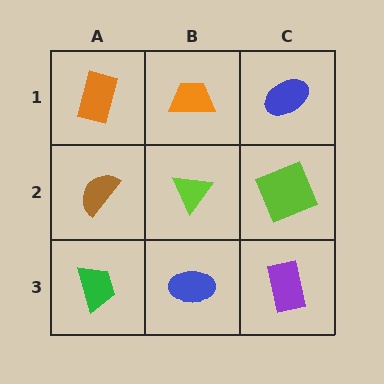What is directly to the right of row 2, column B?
A lime square.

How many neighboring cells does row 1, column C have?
2.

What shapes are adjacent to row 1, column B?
A lime triangle (row 2, column B), an orange rectangle (row 1, column A), a blue ellipse (row 1, column C).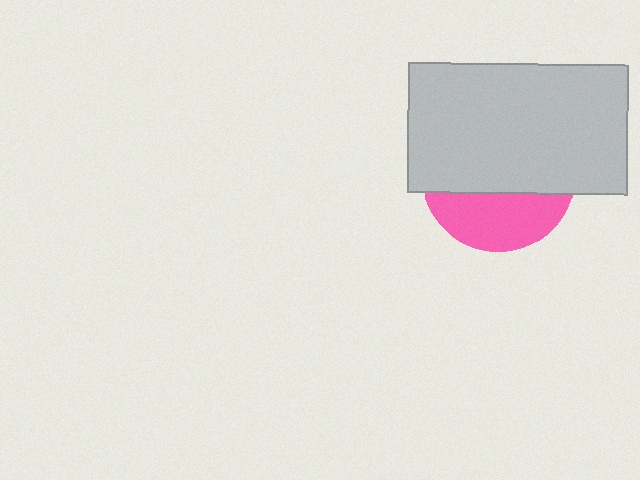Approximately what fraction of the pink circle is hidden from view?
Roughly 65% of the pink circle is hidden behind the light gray rectangle.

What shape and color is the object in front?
The object in front is a light gray rectangle.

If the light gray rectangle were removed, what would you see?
You would see the complete pink circle.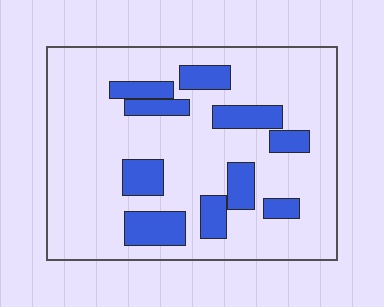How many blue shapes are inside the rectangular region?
10.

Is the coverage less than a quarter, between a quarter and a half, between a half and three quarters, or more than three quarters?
Less than a quarter.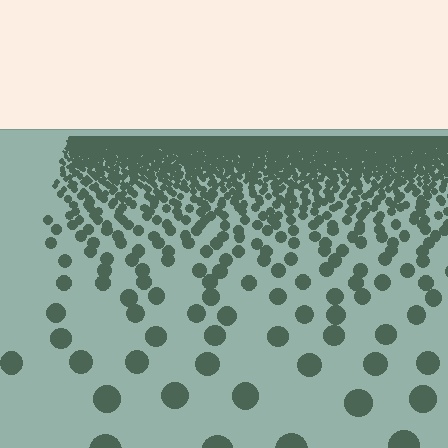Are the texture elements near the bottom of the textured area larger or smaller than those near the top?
Larger. Near the bottom, elements are closer to the viewer and appear at a bigger on-screen size.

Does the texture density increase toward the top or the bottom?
Density increases toward the top.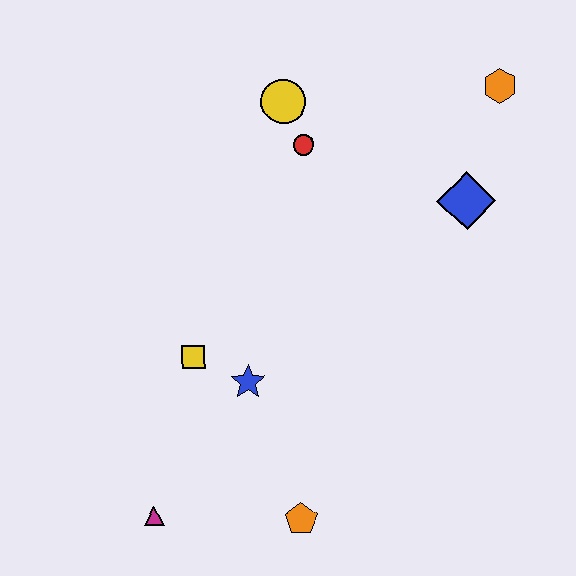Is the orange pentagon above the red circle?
No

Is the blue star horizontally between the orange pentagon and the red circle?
No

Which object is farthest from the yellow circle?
The magenta triangle is farthest from the yellow circle.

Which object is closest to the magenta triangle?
The orange pentagon is closest to the magenta triangle.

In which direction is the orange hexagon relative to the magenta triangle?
The orange hexagon is above the magenta triangle.